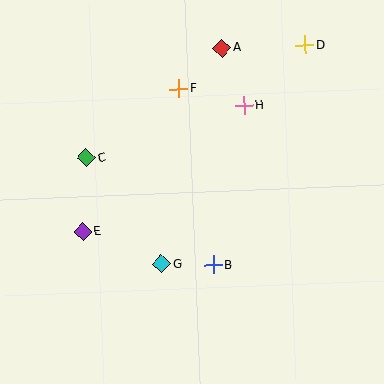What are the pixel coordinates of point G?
Point G is at (162, 264).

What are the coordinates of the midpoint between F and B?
The midpoint between F and B is at (196, 177).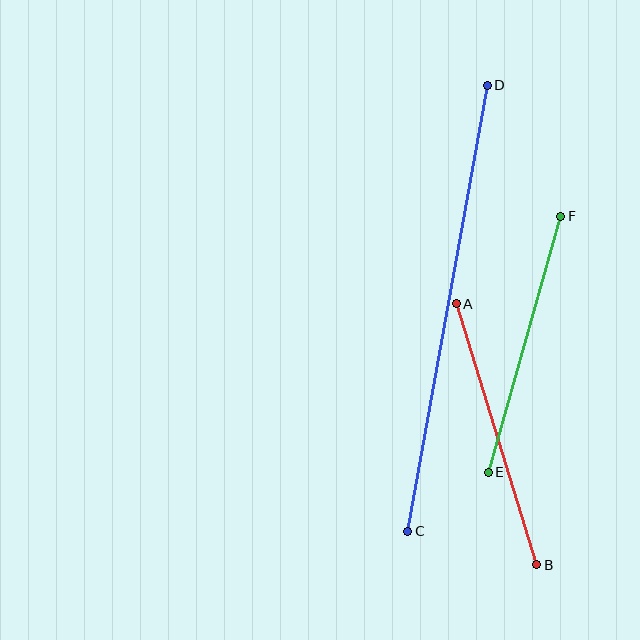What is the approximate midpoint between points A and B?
The midpoint is at approximately (496, 434) pixels.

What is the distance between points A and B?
The distance is approximately 273 pixels.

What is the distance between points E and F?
The distance is approximately 266 pixels.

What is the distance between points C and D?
The distance is approximately 453 pixels.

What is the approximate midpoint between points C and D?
The midpoint is at approximately (448, 308) pixels.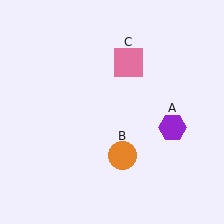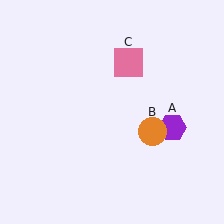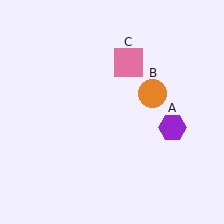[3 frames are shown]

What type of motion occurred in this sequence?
The orange circle (object B) rotated counterclockwise around the center of the scene.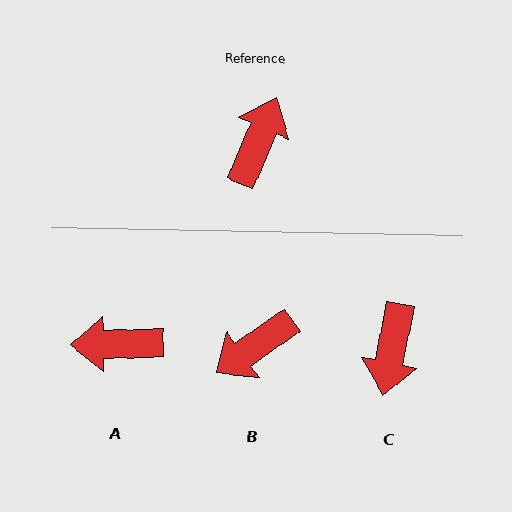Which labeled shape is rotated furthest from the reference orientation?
C, about 168 degrees away.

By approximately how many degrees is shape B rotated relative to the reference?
Approximately 148 degrees counter-clockwise.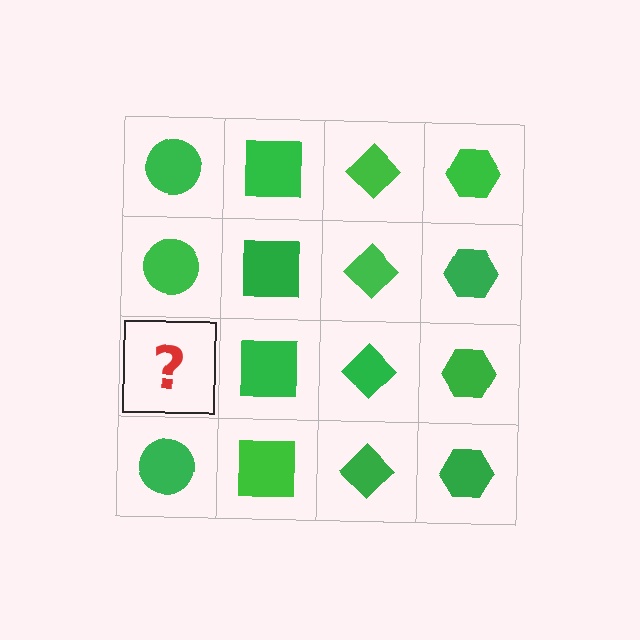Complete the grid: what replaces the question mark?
The question mark should be replaced with a green circle.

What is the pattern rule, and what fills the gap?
The rule is that each column has a consistent shape. The gap should be filled with a green circle.